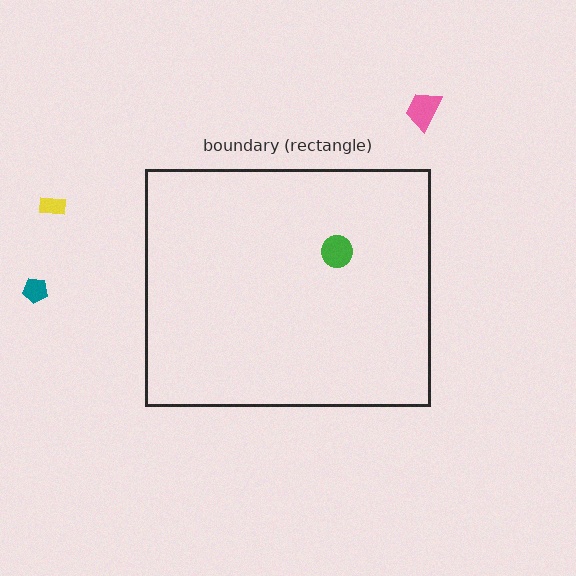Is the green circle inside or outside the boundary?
Inside.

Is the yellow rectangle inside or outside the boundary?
Outside.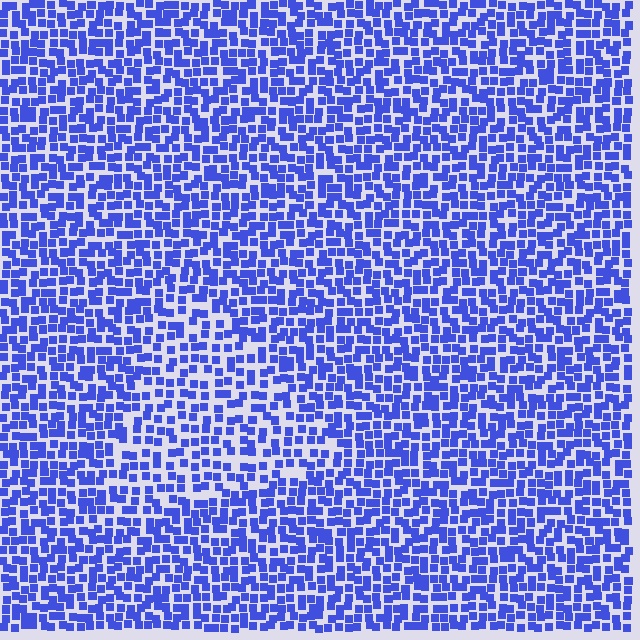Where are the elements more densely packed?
The elements are more densely packed outside the triangle boundary.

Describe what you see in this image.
The image contains small blue elements arranged at two different densities. A triangle-shaped region is visible where the elements are less densely packed than the surrounding area.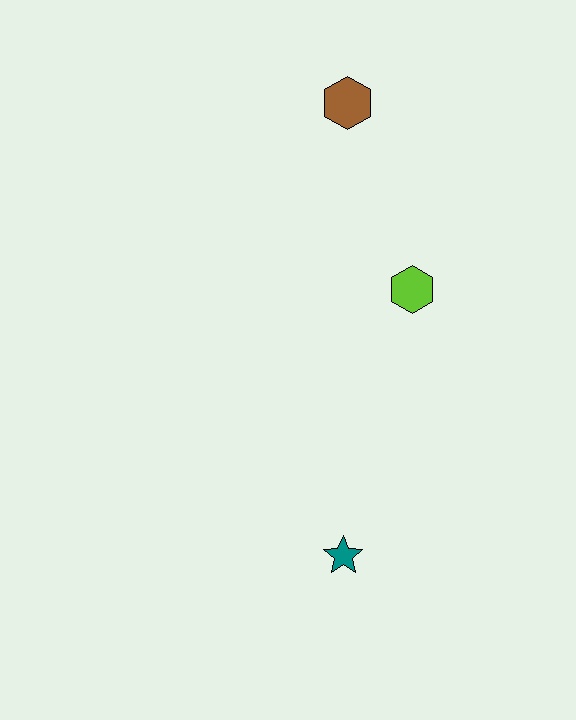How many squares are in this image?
There are no squares.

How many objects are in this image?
There are 3 objects.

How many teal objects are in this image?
There is 1 teal object.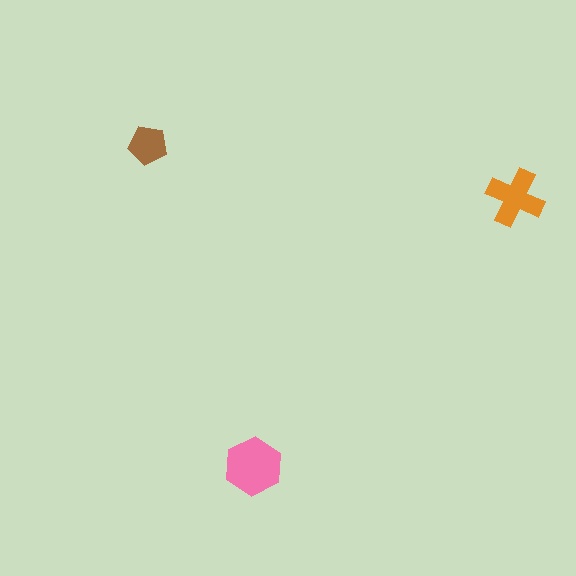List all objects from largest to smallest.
The pink hexagon, the orange cross, the brown pentagon.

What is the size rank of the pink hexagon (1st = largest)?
1st.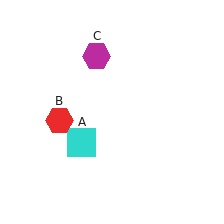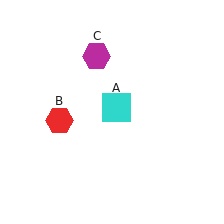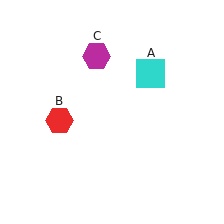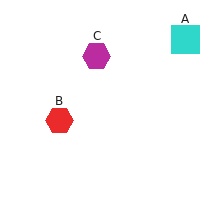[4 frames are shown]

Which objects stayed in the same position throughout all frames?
Red hexagon (object B) and magenta hexagon (object C) remained stationary.